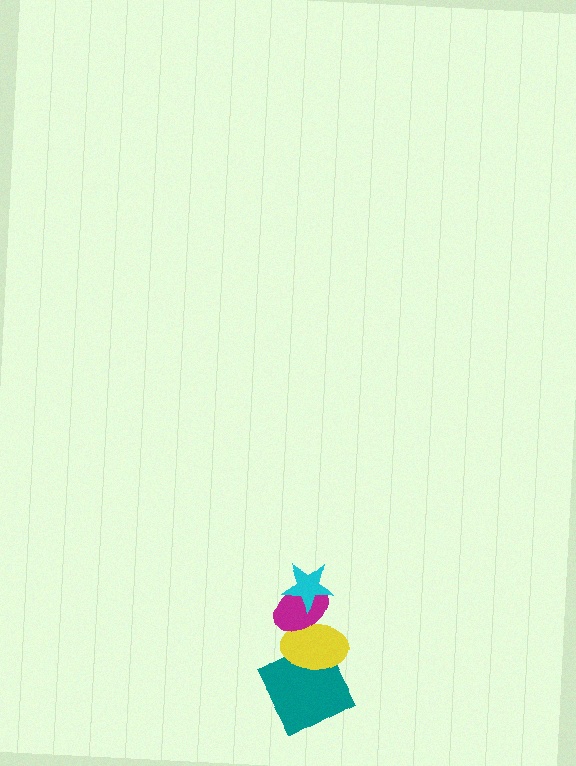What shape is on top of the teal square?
The yellow ellipse is on top of the teal square.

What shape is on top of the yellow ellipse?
The magenta ellipse is on top of the yellow ellipse.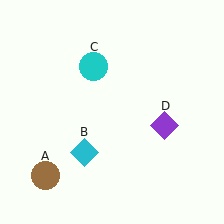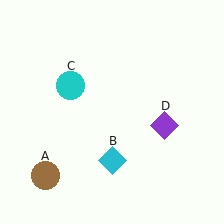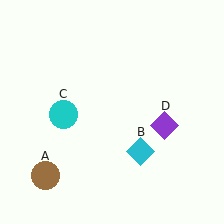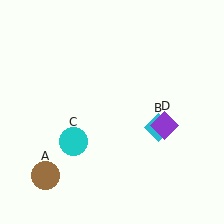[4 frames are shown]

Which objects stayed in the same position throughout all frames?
Brown circle (object A) and purple diamond (object D) remained stationary.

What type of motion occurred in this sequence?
The cyan diamond (object B), cyan circle (object C) rotated counterclockwise around the center of the scene.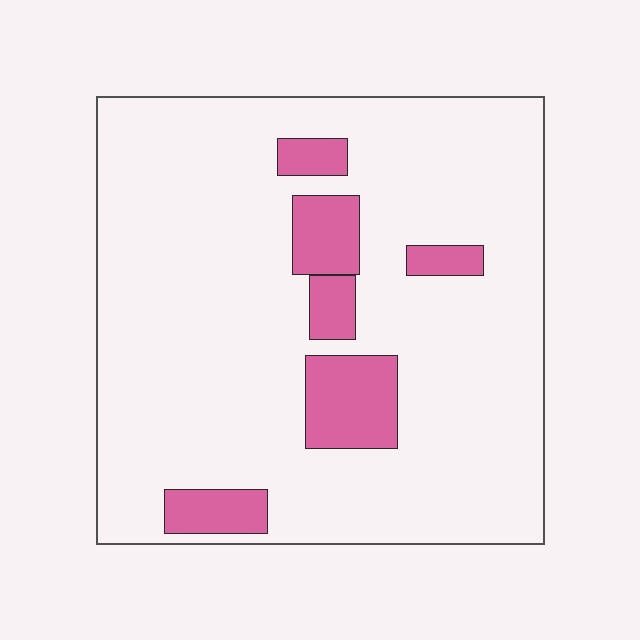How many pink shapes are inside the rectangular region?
6.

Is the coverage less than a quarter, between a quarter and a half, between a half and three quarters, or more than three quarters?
Less than a quarter.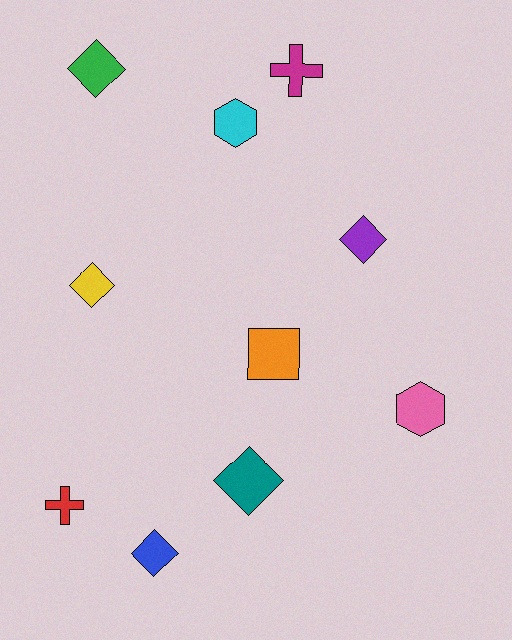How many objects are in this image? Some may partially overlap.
There are 10 objects.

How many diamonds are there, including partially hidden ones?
There are 5 diamonds.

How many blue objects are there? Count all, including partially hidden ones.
There is 1 blue object.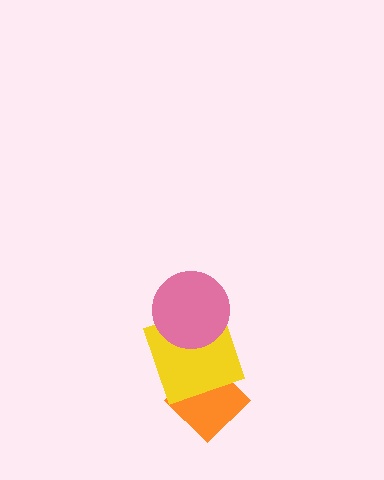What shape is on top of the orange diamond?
The yellow square is on top of the orange diamond.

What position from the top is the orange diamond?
The orange diamond is 3rd from the top.